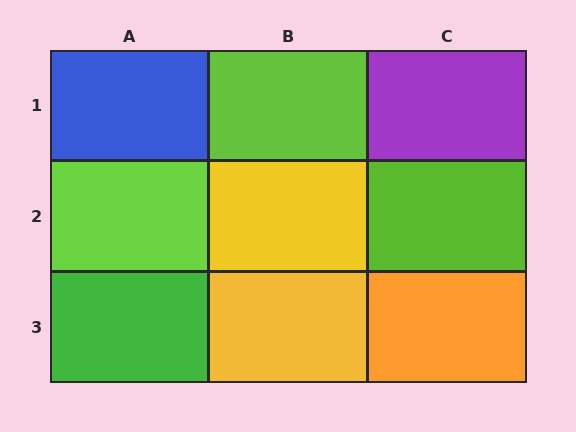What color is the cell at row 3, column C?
Orange.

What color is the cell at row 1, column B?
Lime.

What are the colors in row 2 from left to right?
Lime, yellow, lime.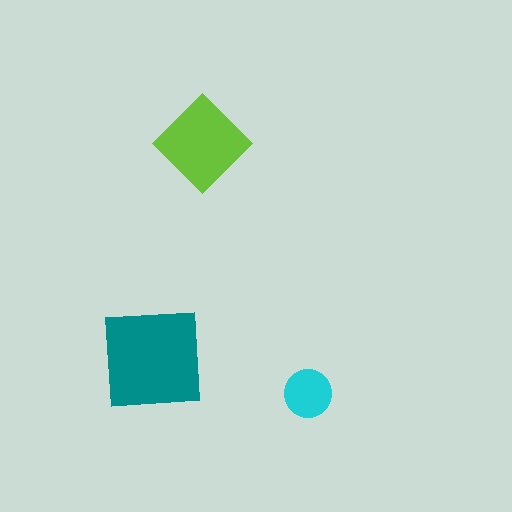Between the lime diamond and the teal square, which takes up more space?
The teal square.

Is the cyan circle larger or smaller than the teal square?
Smaller.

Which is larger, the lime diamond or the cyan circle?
The lime diamond.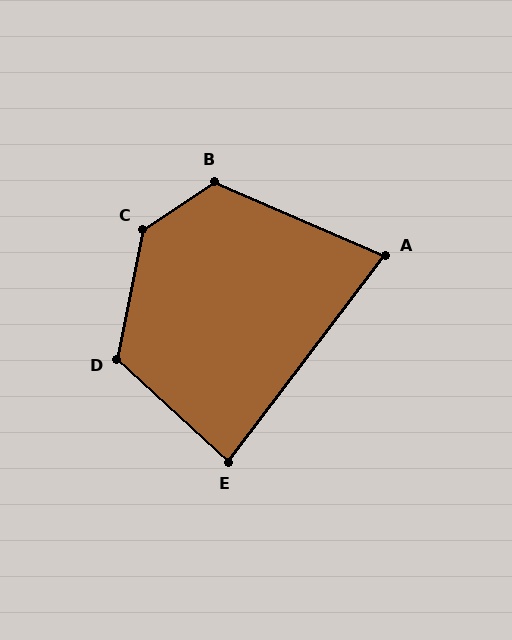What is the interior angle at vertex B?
Approximately 122 degrees (obtuse).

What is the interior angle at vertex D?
Approximately 121 degrees (obtuse).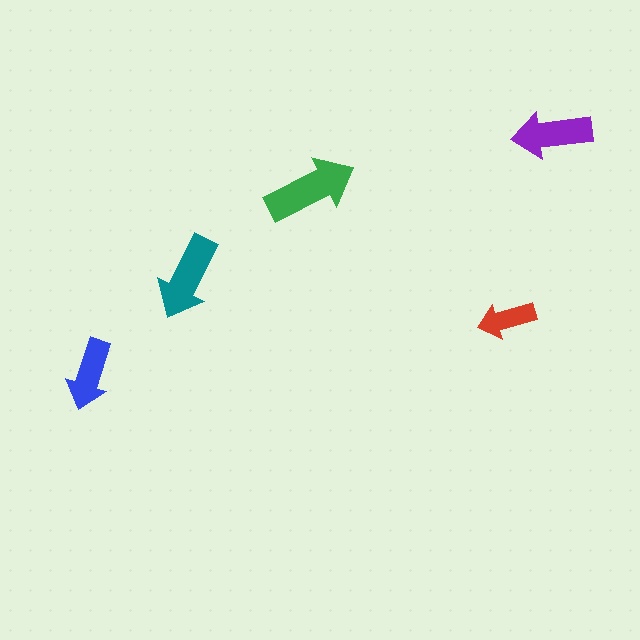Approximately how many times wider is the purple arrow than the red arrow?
About 1.5 times wider.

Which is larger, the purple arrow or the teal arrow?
The teal one.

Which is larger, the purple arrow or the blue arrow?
The purple one.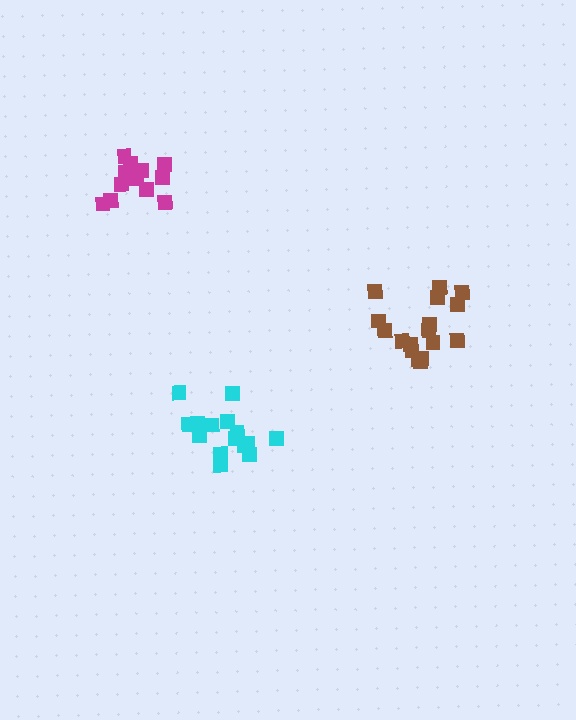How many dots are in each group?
Group 1: 15 dots, Group 2: 12 dots, Group 3: 17 dots (44 total).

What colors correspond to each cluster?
The clusters are colored: cyan, magenta, brown.